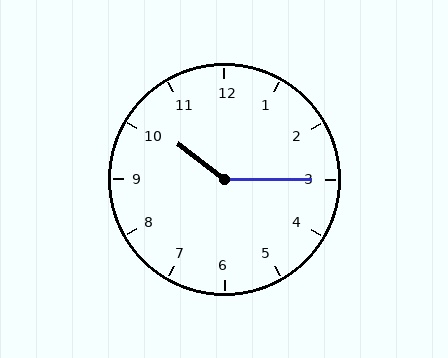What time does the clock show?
10:15.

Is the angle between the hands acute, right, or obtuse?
It is obtuse.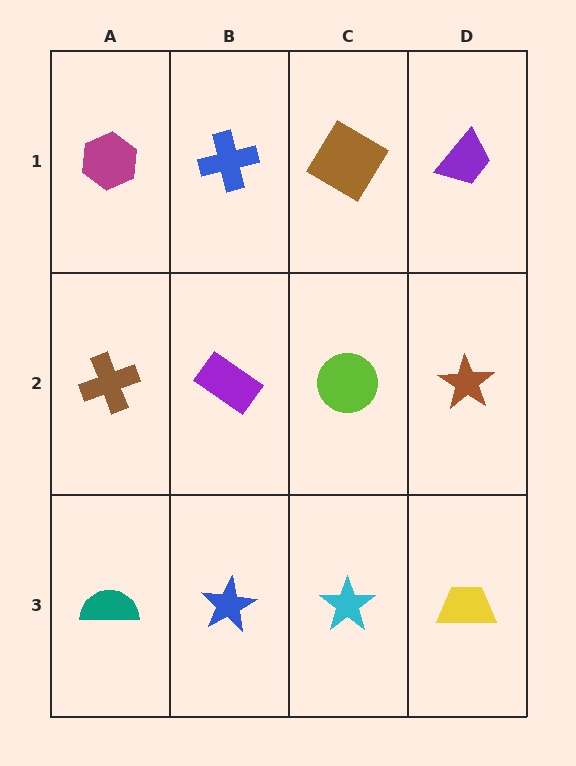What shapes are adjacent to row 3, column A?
A brown cross (row 2, column A), a blue star (row 3, column B).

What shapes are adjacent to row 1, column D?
A brown star (row 2, column D), a brown diamond (row 1, column C).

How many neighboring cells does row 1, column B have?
3.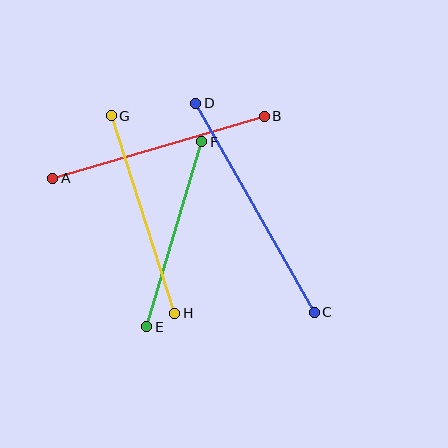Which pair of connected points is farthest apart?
Points C and D are farthest apart.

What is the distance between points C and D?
The distance is approximately 240 pixels.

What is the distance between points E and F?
The distance is approximately 193 pixels.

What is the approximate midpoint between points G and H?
The midpoint is at approximately (143, 215) pixels.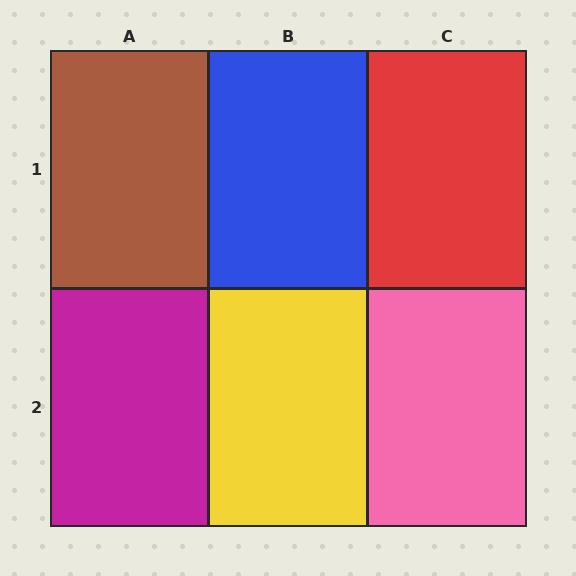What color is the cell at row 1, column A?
Brown.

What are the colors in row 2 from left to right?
Magenta, yellow, pink.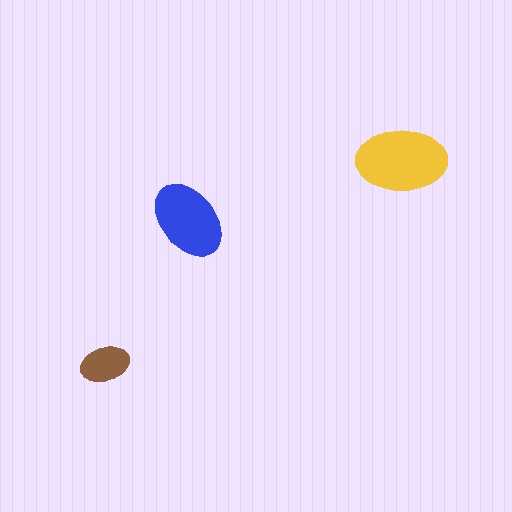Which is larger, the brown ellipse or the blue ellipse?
The blue one.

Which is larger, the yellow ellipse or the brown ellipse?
The yellow one.